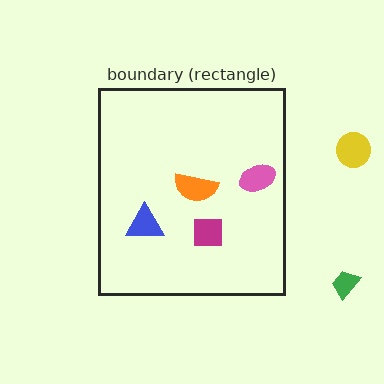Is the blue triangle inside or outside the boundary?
Inside.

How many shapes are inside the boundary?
4 inside, 2 outside.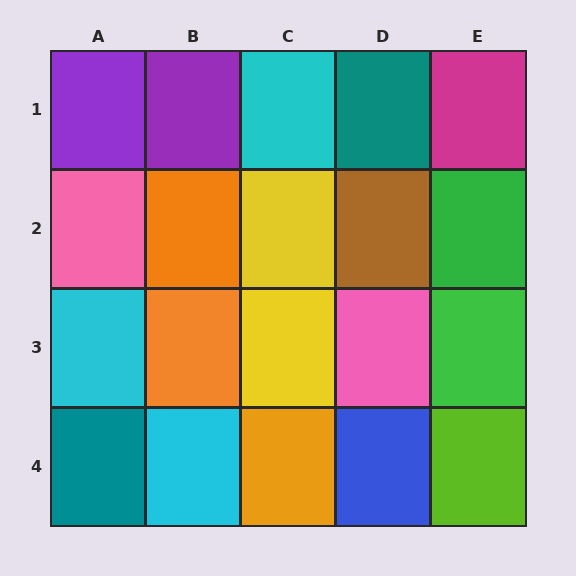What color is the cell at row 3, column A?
Cyan.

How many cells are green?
2 cells are green.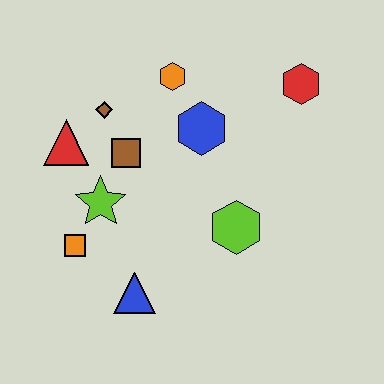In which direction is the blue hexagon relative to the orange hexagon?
The blue hexagon is below the orange hexagon.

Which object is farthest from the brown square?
The red hexagon is farthest from the brown square.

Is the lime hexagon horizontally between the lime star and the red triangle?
No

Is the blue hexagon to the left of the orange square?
No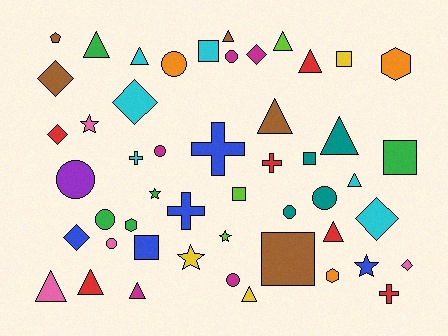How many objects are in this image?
There are 50 objects.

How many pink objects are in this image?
There are 4 pink objects.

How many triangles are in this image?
There are 13 triangles.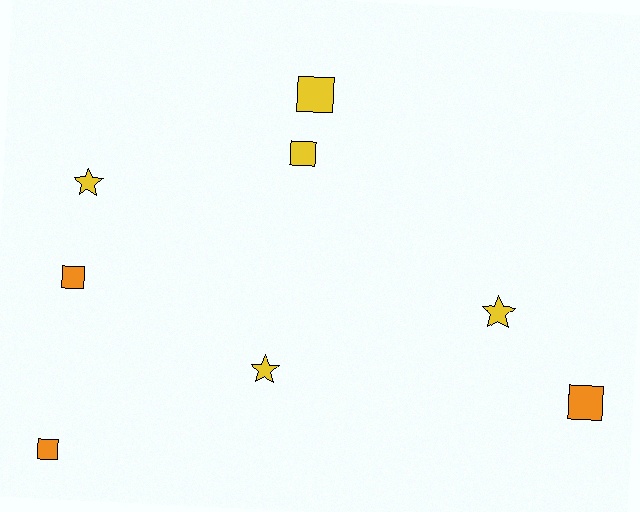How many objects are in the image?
There are 8 objects.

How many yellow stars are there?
There are 3 yellow stars.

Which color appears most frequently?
Yellow, with 5 objects.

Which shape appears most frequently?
Square, with 5 objects.